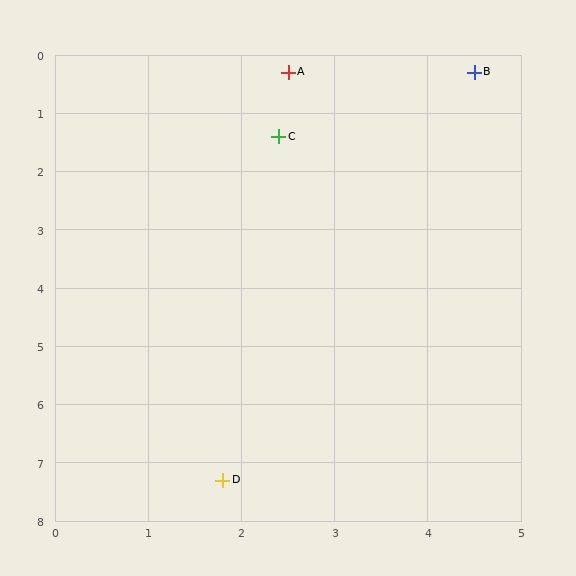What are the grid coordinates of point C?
Point C is at approximately (2.4, 1.4).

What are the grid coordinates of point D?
Point D is at approximately (1.8, 7.3).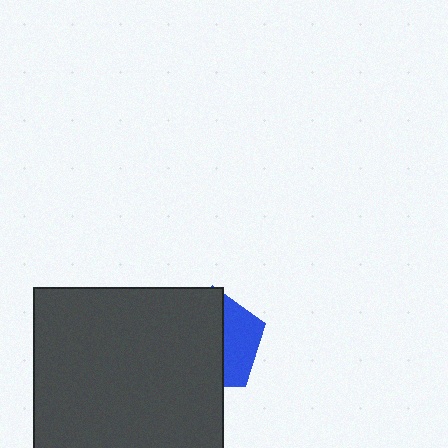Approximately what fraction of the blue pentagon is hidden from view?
Roughly 64% of the blue pentagon is hidden behind the dark gray rectangle.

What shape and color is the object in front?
The object in front is a dark gray rectangle.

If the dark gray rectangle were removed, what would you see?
You would see the complete blue pentagon.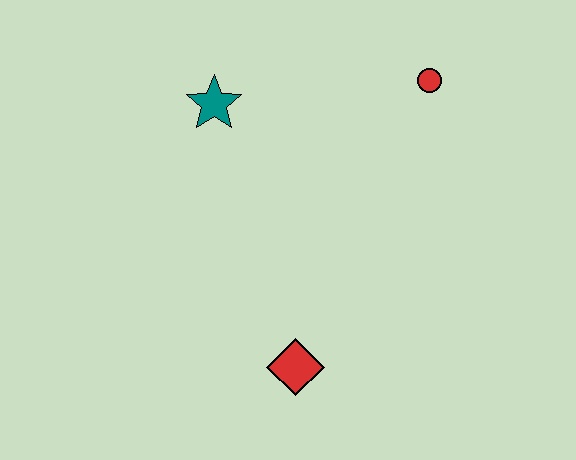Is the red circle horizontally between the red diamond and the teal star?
No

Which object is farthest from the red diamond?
The red circle is farthest from the red diamond.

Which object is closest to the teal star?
The red circle is closest to the teal star.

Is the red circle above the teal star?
Yes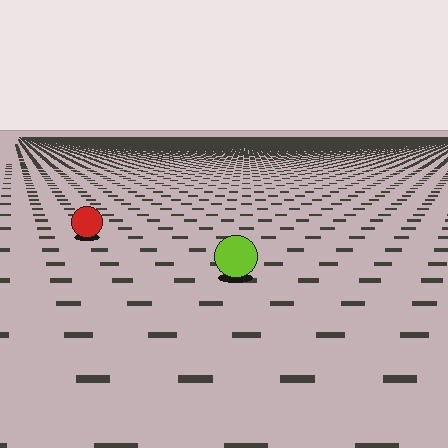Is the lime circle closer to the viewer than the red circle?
Yes. The lime circle is closer — you can tell from the texture gradient: the ground texture is coarser near it.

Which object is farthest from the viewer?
The red circle is farthest from the viewer. It appears smaller and the ground texture around it is denser.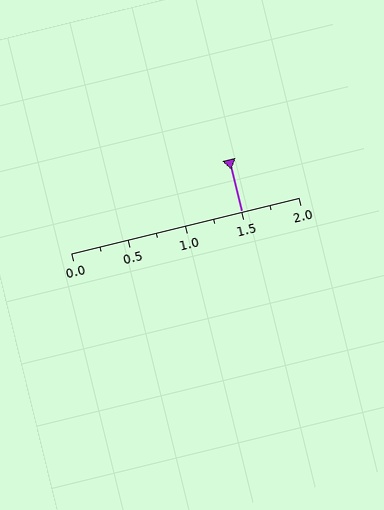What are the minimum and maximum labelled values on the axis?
The axis runs from 0.0 to 2.0.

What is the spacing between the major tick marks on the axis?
The major ticks are spaced 0.5 apart.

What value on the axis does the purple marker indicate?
The marker indicates approximately 1.5.